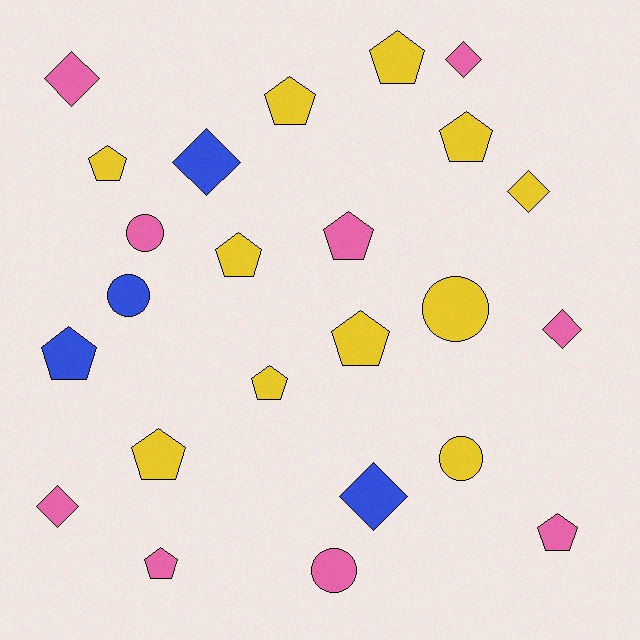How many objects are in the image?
There are 24 objects.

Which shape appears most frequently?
Pentagon, with 12 objects.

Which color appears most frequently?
Yellow, with 11 objects.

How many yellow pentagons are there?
There are 8 yellow pentagons.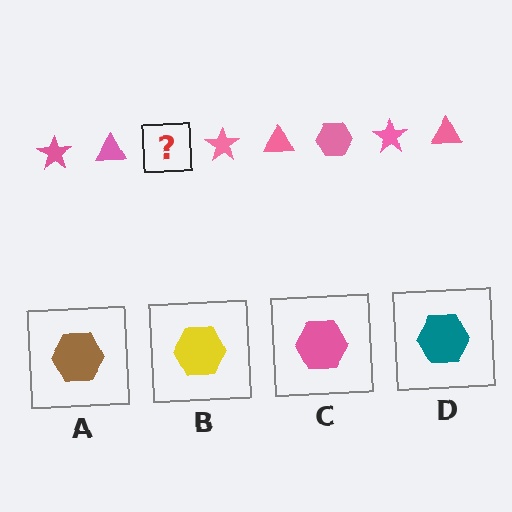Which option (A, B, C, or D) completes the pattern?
C.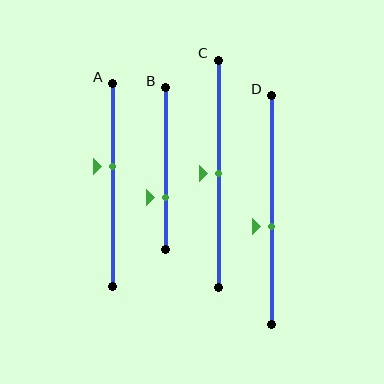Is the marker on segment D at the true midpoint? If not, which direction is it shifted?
No, the marker on segment D is shifted downward by about 7% of the segment length.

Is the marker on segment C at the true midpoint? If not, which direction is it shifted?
Yes, the marker on segment C is at the true midpoint.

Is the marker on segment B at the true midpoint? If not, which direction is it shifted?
No, the marker on segment B is shifted downward by about 18% of the segment length.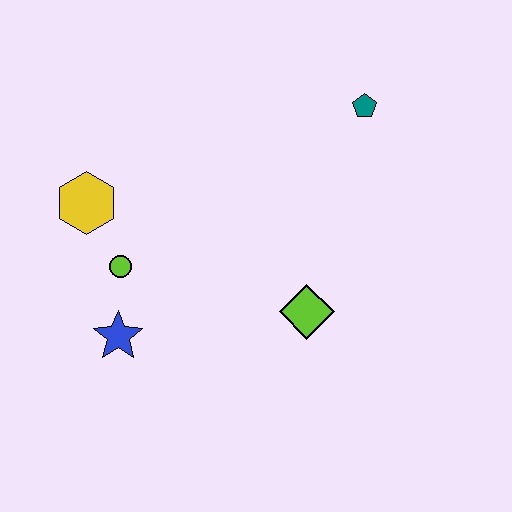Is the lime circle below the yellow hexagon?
Yes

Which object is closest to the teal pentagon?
The lime diamond is closest to the teal pentagon.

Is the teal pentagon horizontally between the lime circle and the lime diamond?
No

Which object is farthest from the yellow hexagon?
The teal pentagon is farthest from the yellow hexagon.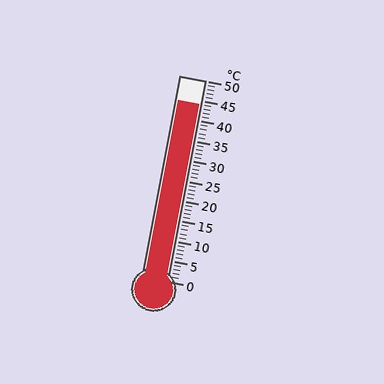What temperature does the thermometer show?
The thermometer shows approximately 44°C.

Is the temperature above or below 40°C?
The temperature is above 40°C.